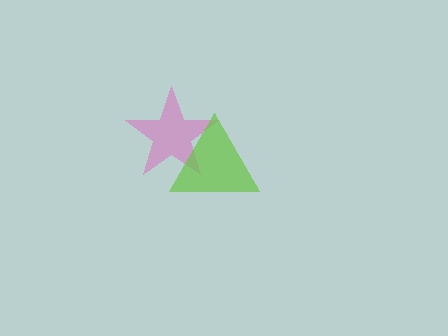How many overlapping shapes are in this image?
There are 2 overlapping shapes in the image.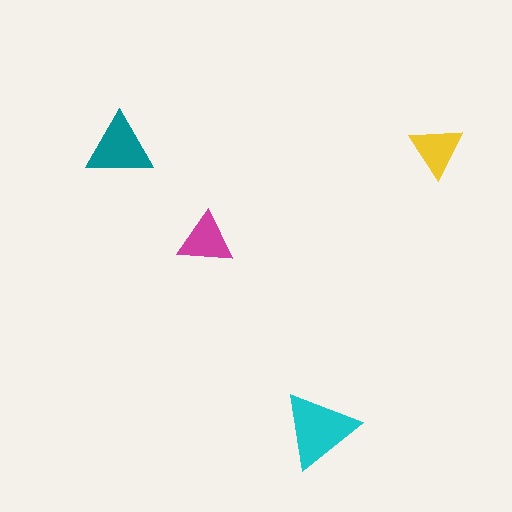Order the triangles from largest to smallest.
the cyan one, the teal one, the magenta one, the yellow one.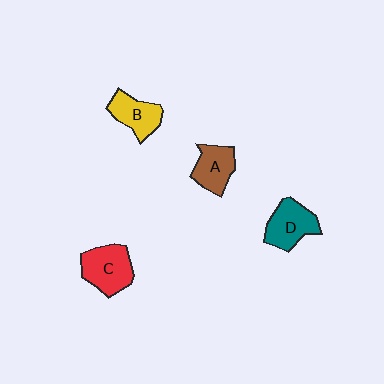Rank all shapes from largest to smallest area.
From largest to smallest: C (red), D (teal), B (yellow), A (brown).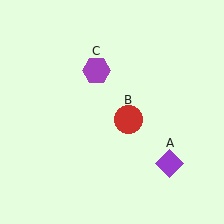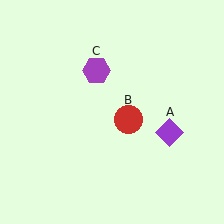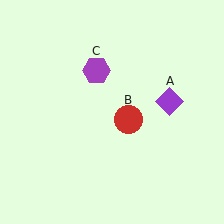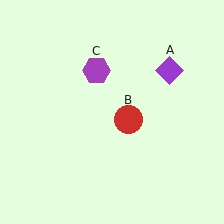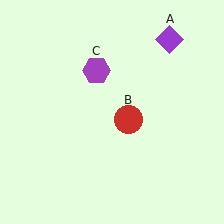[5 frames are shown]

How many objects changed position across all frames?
1 object changed position: purple diamond (object A).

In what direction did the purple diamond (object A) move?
The purple diamond (object A) moved up.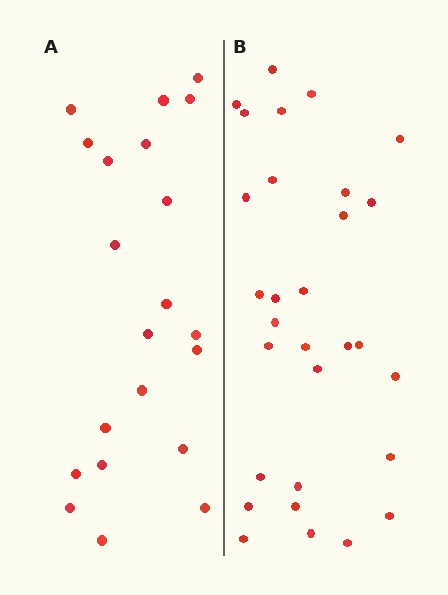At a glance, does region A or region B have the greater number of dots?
Region B (the right region) has more dots.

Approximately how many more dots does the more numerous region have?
Region B has roughly 8 or so more dots than region A.